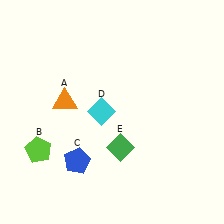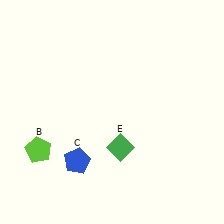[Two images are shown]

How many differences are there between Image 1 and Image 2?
There are 2 differences between the two images.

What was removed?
The cyan diamond (D), the orange triangle (A) were removed in Image 2.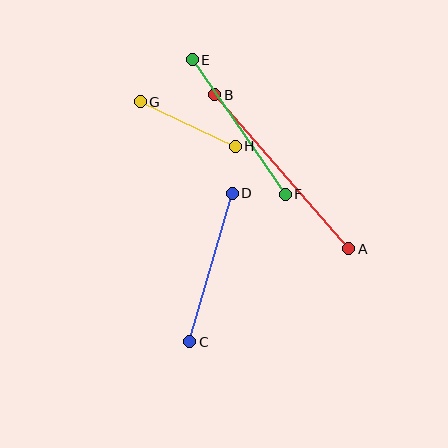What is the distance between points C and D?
The distance is approximately 154 pixels.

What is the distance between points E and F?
The distance is approximately 163 pixels.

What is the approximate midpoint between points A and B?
The midpoint is at approximately (282, 172) pixels.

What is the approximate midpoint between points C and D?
The midpoint is at approximately (211, 268) pixels.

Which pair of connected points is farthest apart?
Points A and B are farthest apart.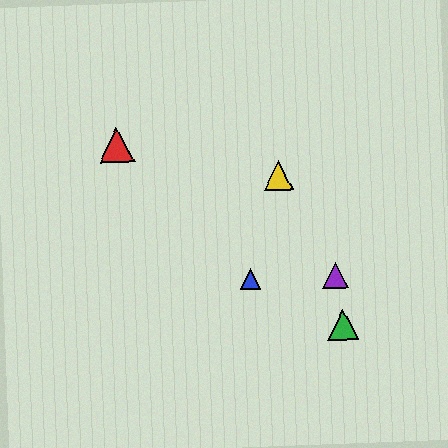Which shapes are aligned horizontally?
The blue triangle, the purple triangle are aligned horizontally.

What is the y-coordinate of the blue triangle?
The blue triangle is at y≈279.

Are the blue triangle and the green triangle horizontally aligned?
No, the blue triangle is at y≈279 and the green triangle is at y≈325.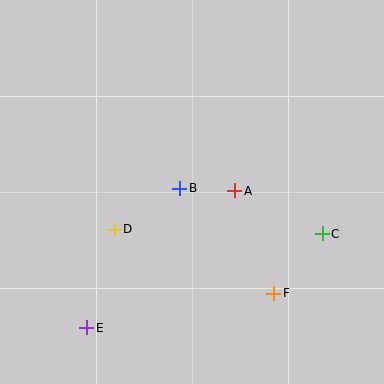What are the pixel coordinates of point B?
Point B is at (180, 188).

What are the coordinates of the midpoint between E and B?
The midpoint between E and B is at (133, 258).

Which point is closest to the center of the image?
Point B at (180, 188) is closest to the center.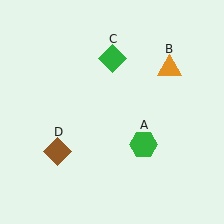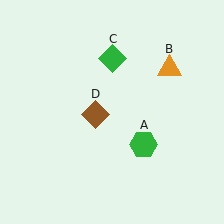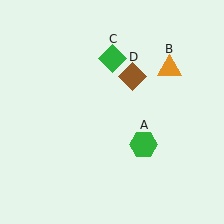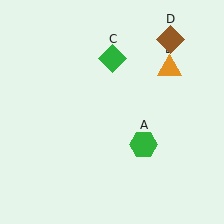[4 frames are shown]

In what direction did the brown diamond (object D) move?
The brown diamond (object D) moved up and to the right.